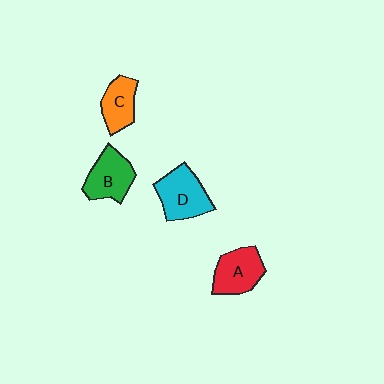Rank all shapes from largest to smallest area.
From largest to smallest: D (cyan), B (green), A (red), C (orange).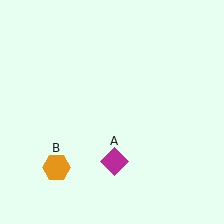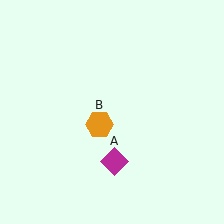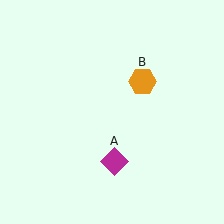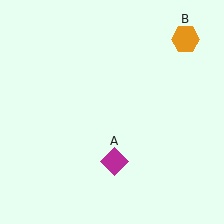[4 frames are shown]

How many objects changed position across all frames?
1 object changed position: orange hexagon (object B).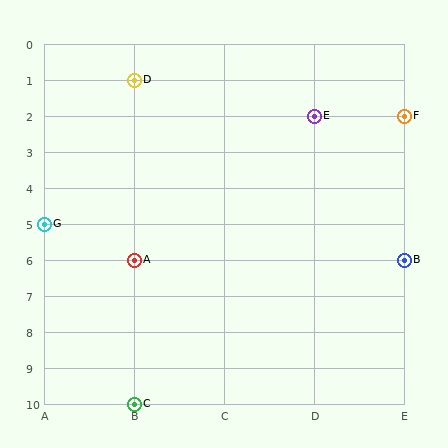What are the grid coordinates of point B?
Point B is at grid coordinates (E, 6).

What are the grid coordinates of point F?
Point F is at grid coordinates (E, 2).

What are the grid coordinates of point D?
Point D is at grid coordinates (B, 1).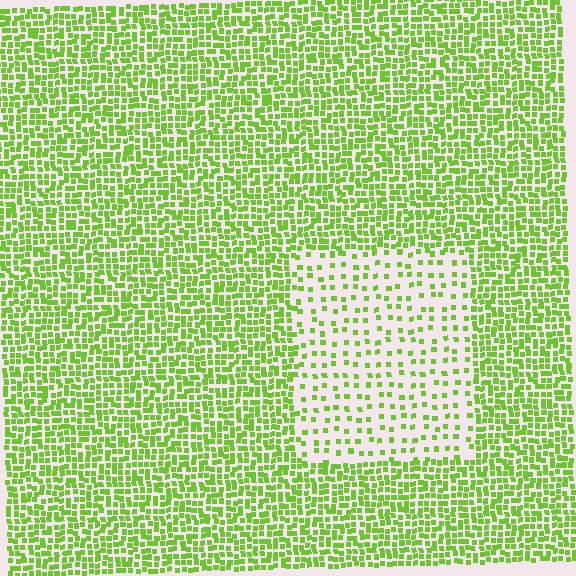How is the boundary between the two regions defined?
The boundary is defined by a change in element density (approximately 2.7x ratio). All elements are the same color, size, and shape.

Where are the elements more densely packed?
The elements are more densely packed outside the rectangle boundary.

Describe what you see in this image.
The image contains small lime elements arranged at two different densities. A rectangle-shaped region is visible where the elements are less densely packed than the surrounding area.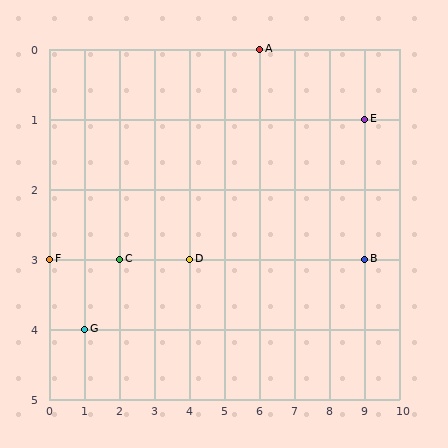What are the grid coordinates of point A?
Point A is at grid coordinates (6, 0).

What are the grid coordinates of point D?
Point D is at grid coordinates (4, 3).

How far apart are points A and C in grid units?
Points A and C are 4 columns and 3 rows apart (about 5.0 grid units diagonally).